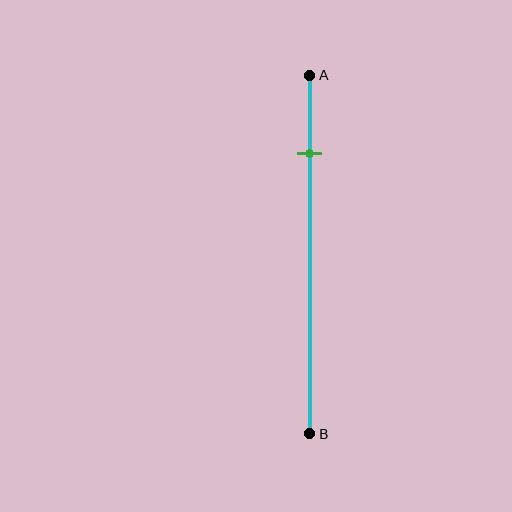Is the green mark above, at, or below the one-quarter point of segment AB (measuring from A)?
The green mark is above the one-quarter point of segment AB.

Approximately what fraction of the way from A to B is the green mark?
The green mark is approximately 20% of the way from A to B.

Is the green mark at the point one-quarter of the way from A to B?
No, the mark is at about 20% from A, not at the 25% one-quarter point.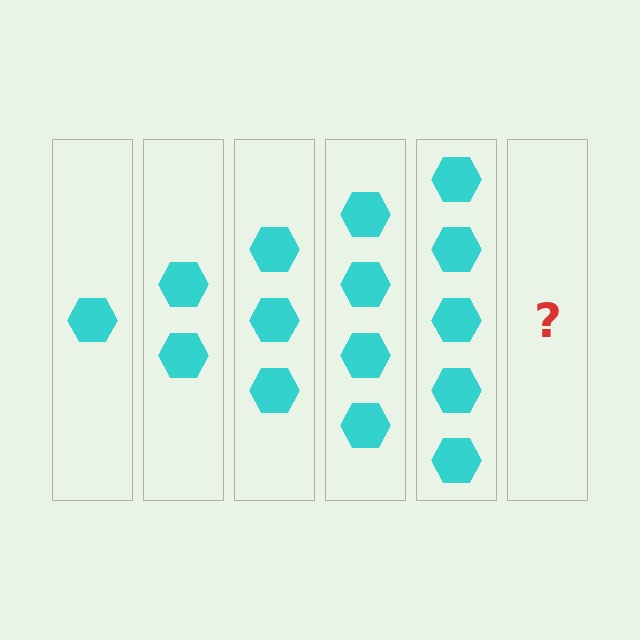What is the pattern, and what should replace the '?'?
The pattern is that each step adds one more hexagon. The '?' should be 6 hexagons.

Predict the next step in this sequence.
The next step is 6 hexagons.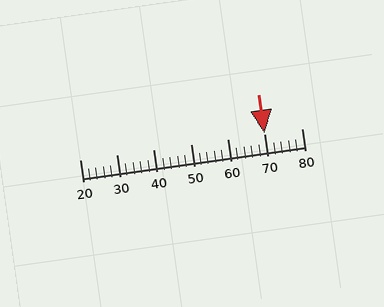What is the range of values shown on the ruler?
The ruler shows values from 20 to 80.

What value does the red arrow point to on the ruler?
The red arrow points to approximately 70.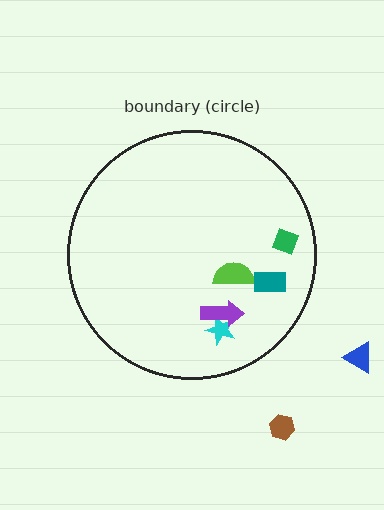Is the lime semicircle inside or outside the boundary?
Inside.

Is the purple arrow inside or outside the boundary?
Inside.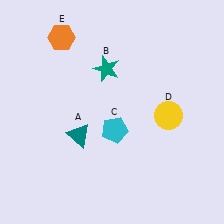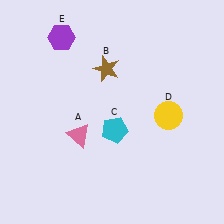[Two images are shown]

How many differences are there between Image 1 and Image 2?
There are 3 differences between the two images.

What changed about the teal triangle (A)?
In Image 1, A is teal. In Image 2, it changed to pink.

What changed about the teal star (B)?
In Image 1, B is teal. In Image 2, it changed to brown.